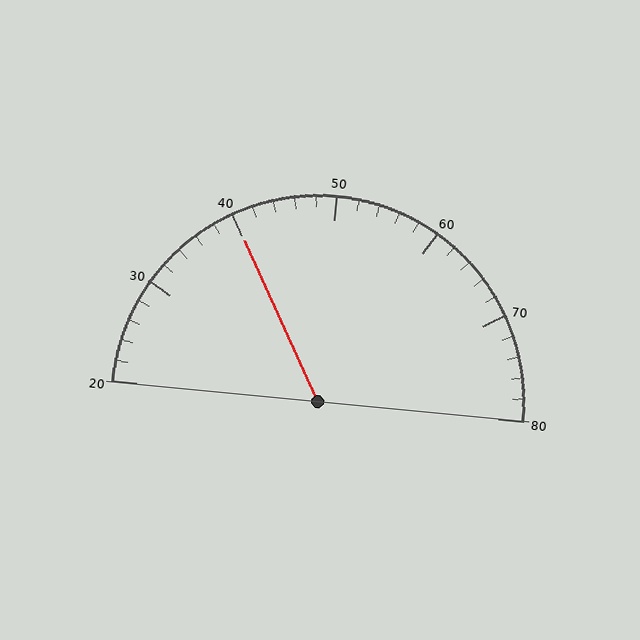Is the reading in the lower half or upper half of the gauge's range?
The reading is in the lower half of the range (20 to 80).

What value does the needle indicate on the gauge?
The needle indicates approximately 40.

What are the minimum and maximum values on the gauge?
The gauge ranges from 20 to 80.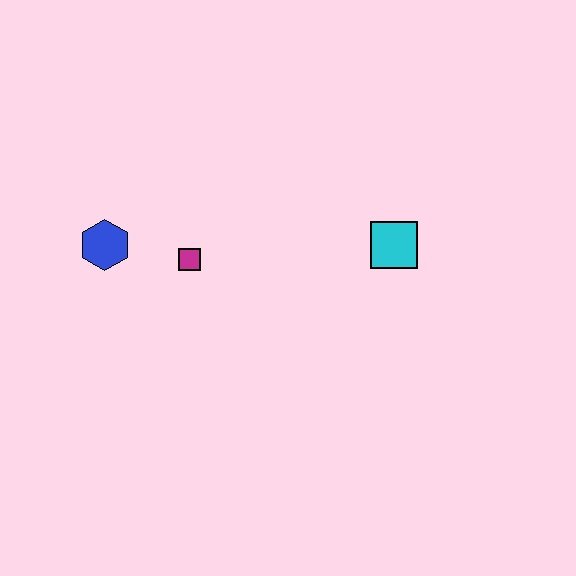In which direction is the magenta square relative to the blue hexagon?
The magenta square is to the right of the blue hexagon.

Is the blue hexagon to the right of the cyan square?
No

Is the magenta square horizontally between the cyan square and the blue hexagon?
Yes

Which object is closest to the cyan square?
The magenta square is closest to the cyan square.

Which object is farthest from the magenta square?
The cyan square is farthest from the magenta square.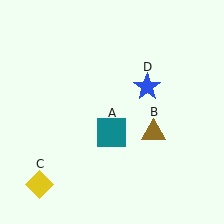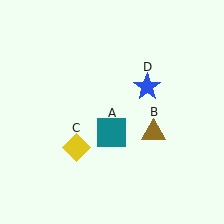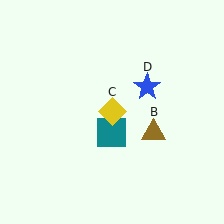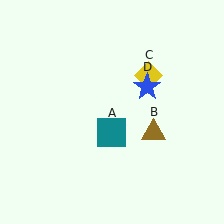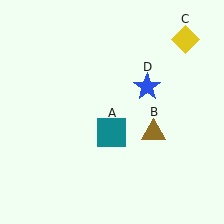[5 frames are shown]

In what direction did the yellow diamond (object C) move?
The yellow diamond (object C) moved up and to the right.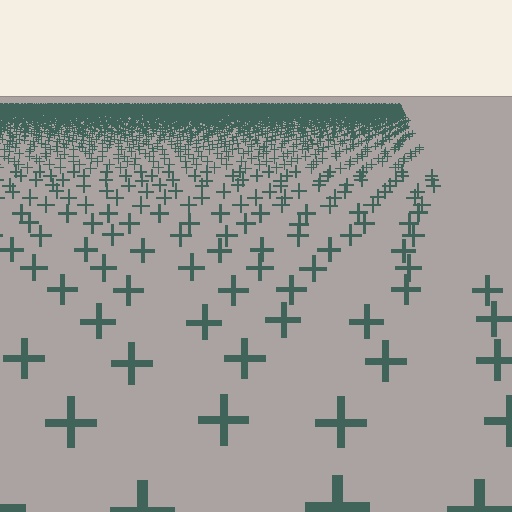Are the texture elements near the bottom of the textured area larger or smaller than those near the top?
Larger. Near the bottom, elements are closer to the viewer and appear at a bigger on-screen size.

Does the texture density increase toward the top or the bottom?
Density increases toward the top.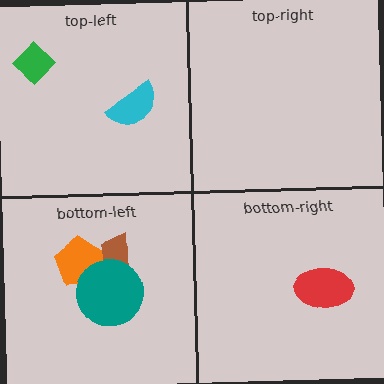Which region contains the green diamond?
The top-left region.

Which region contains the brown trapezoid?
The bottom-left region.